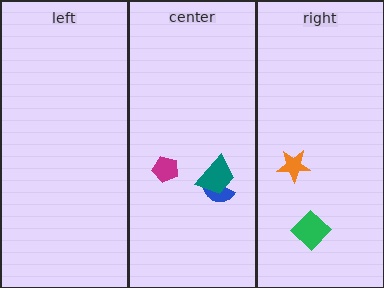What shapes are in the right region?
The green diamond, the orange star.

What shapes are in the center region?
The blue semicircle, the magenta pentagon, the teal trapezoid.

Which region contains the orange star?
The right region.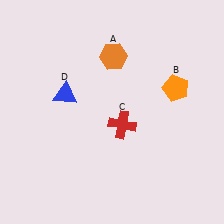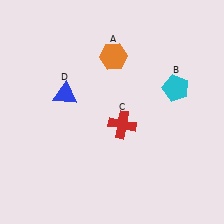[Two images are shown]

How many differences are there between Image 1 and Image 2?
There is 1 difference between the two images.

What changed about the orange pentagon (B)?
In Image 1, B is orange. In Image 2, it changed to cyan.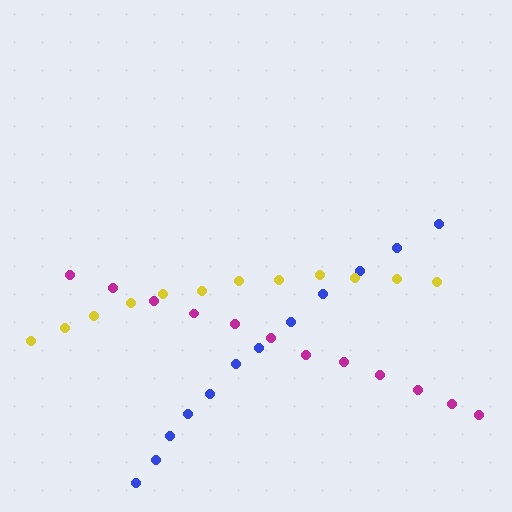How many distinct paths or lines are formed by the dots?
There are 3 distinct paths.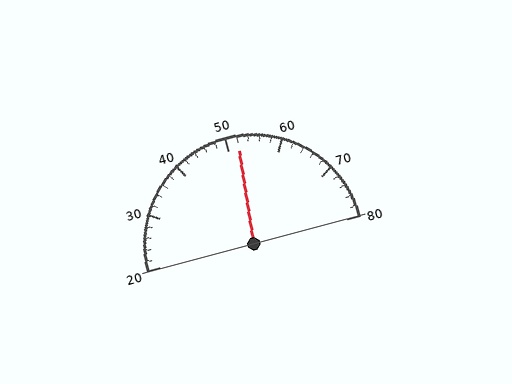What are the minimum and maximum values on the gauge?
The gauge ranges from 20 to 80.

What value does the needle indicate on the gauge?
The needle indicates approximately 52.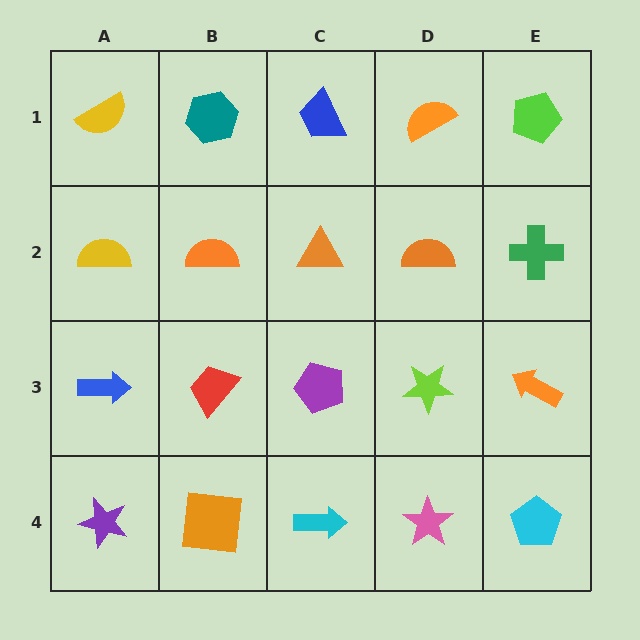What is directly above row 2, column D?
An orange semicircle.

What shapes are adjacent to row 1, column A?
A yellow semicircle (row 2, column A), a teal hexagon (row 1, column B).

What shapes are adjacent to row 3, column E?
A green cross (row 2, column E), a cyan pentagon (row 4, column E), a lime star (row 3, column D).